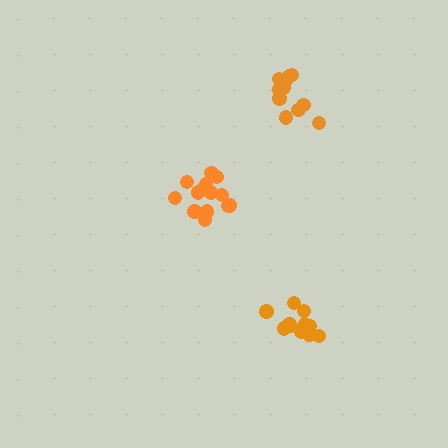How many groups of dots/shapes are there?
There are 3 groups.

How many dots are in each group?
Group 1: 12 dots, Group 2: 15 dots, Group 3: 12 dots (39 total).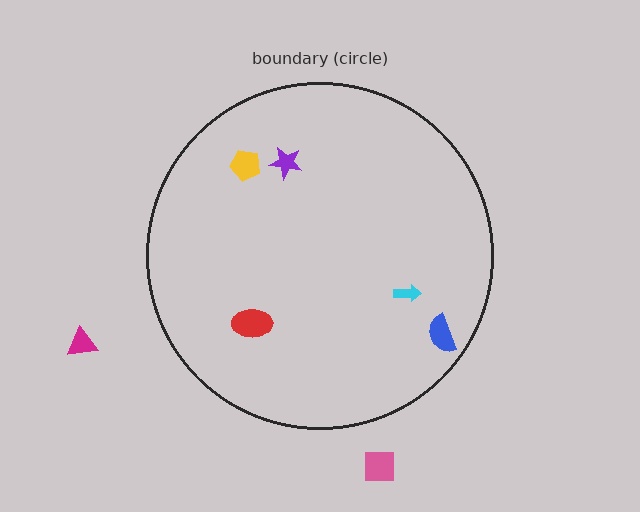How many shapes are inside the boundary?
5 inside, 2 outside.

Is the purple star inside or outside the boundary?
Inside.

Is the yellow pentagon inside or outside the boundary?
Inside.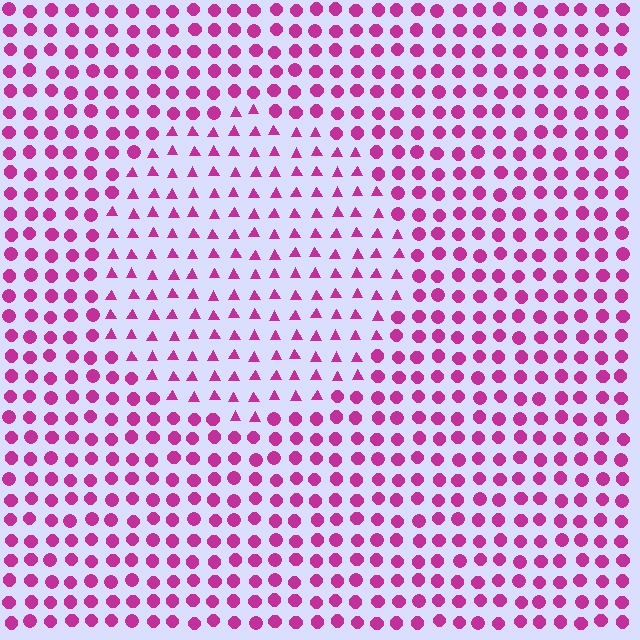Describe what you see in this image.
The image is filled with small magenta elements arranged in a uniform grid. A circle-shaped region contains triangles, while the surrounding area contains circles. The boundary is defined purely by the change in element shape.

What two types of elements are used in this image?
The image uses triangles inside the circle region and circles outside it.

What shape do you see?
I see a circle.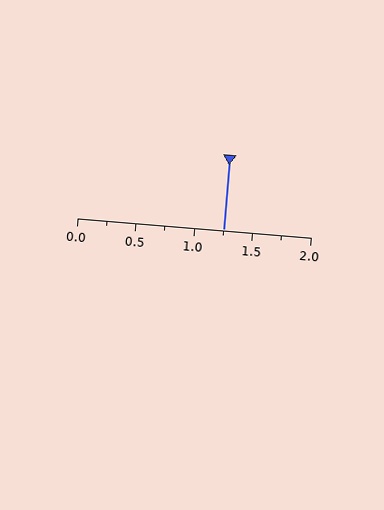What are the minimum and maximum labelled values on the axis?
The axis runs from 0.0 to 2.0.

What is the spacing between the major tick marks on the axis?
The major ticks are spaced 0.5 apart.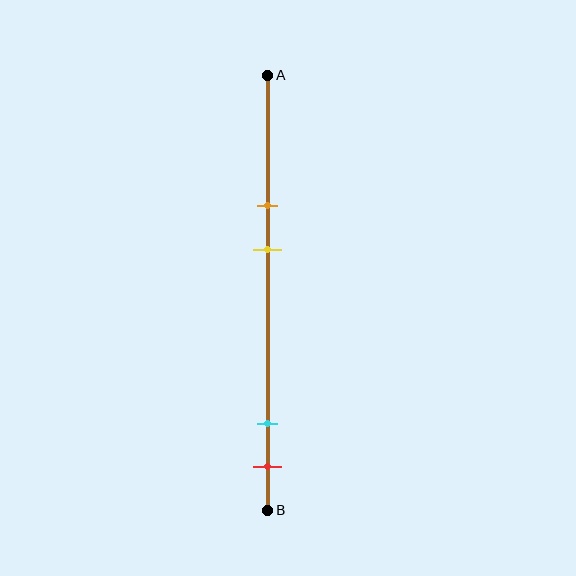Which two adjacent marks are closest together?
The cyan and red marks are the closest adjacent pair.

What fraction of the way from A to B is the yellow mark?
The yellow mark is approximately 40% (0.4) of the way from A to B.